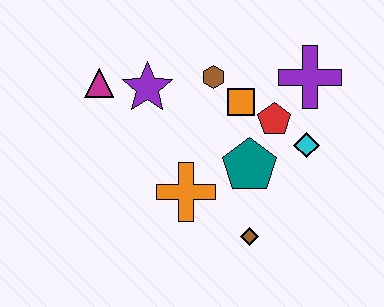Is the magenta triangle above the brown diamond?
Yes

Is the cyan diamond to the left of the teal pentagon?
No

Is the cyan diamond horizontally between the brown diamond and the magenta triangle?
No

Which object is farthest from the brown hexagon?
The brown diamond is farthest from the brown hexagon.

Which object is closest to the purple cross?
The red pentagon is closest to the purple cross.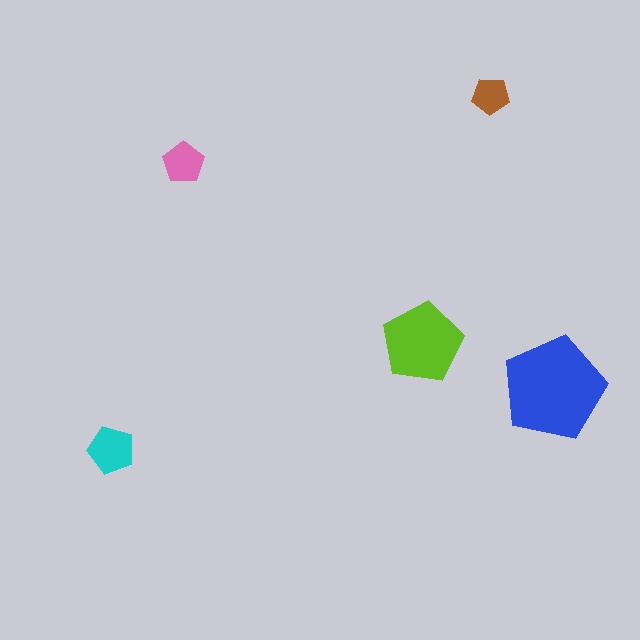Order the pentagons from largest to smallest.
the blue one, the lime one, the cyan one, the pink one, the brown one.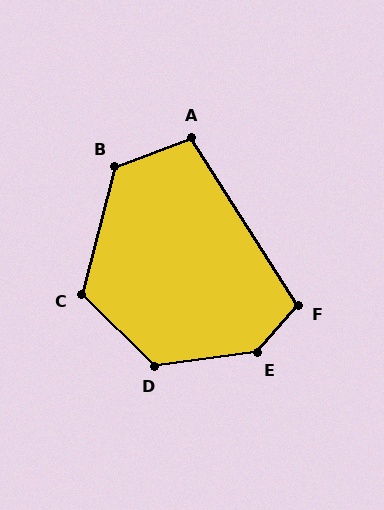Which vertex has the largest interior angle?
E, at approximately 138 degrees.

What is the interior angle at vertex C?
Approximately 120 degrees (obtuse).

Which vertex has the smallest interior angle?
A, at approximately 102 degrees.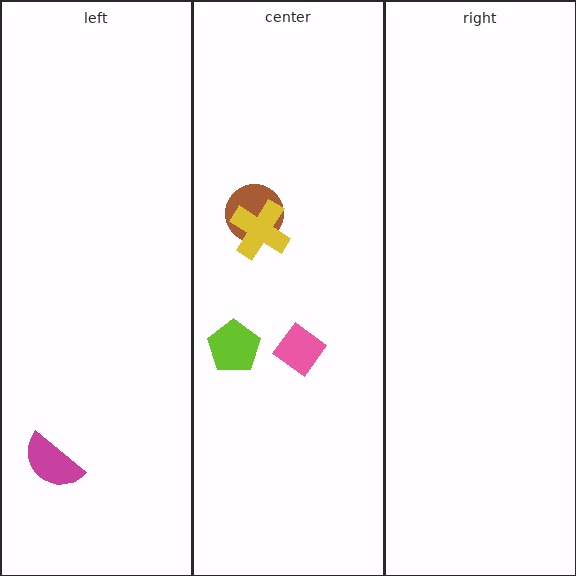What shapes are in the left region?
The magenta semicircle.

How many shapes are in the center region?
4.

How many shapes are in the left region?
1.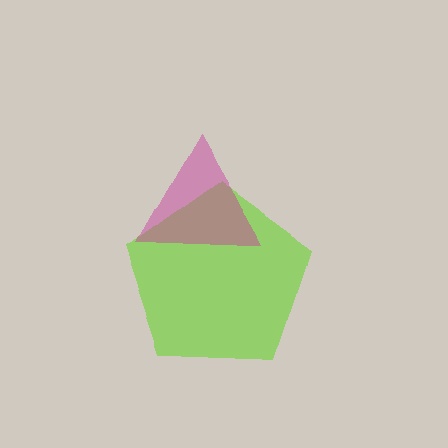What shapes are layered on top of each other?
The layered shapes are: a lime pentagon, a magenta triangle.